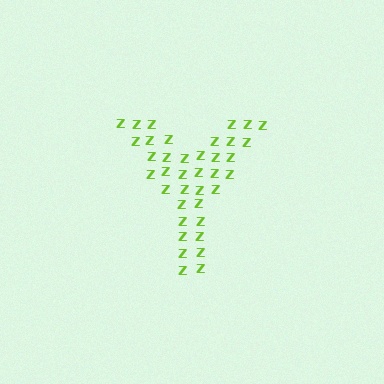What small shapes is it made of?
It is made of small letter Z's.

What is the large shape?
The large shape is the letter Y.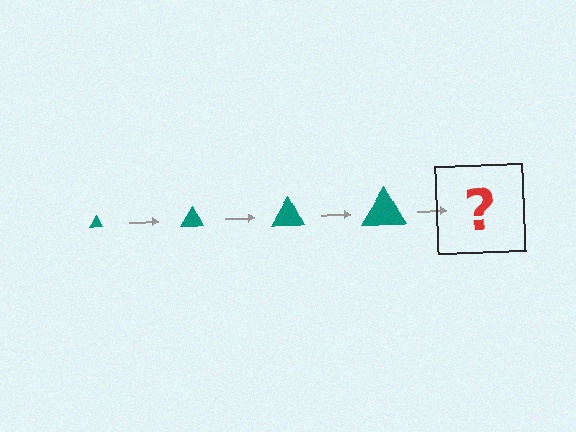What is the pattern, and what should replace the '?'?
The pattern is that the triangle gets progressively larger each step. The '?' should be a teal triangle, larger than the previous one.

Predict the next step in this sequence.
The next step is a teal triangle, larger than the previous one.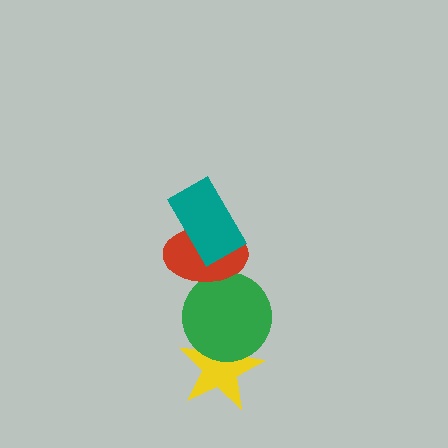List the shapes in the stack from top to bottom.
From top to bottom: the teal rectangle, the red ellipse, the green circle, the yellow star.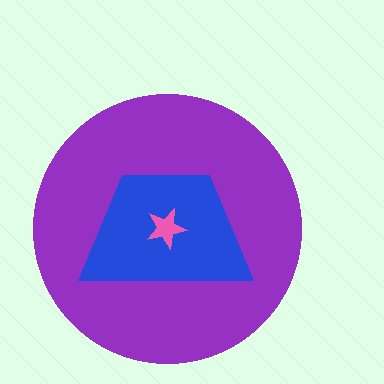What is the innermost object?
The pink star.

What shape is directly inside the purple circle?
The blue trapezoid.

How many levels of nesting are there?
3.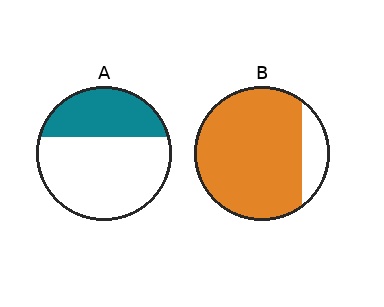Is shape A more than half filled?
No.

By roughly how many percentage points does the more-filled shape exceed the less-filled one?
By roughly 50 percentage points (B over A).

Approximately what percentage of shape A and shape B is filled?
A is approximately 35% and B is approximately 85%.